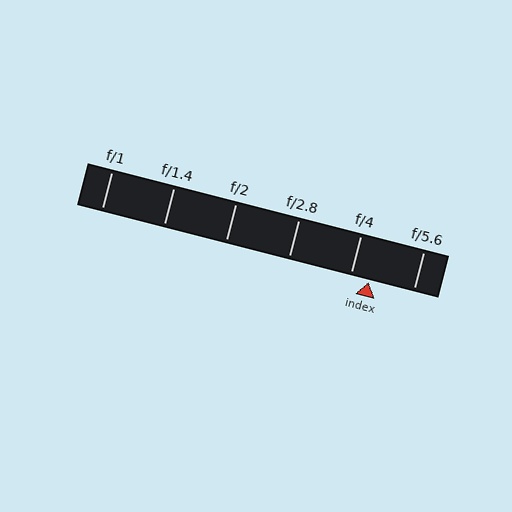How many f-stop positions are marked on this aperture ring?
There are 6 f-stop positions marked.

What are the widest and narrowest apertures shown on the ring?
The widest aperture shown is f/1 and the narrowest is f/5.6.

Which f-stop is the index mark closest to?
The index mark is closest to f/4.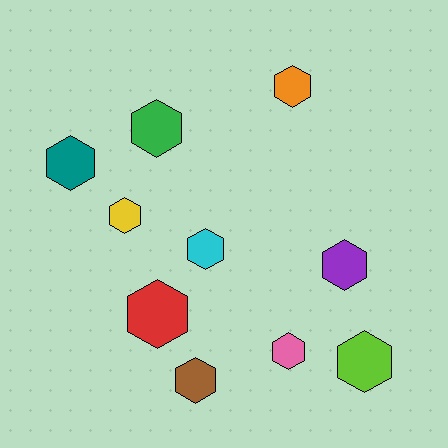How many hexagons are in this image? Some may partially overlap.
There are 10 hexagons.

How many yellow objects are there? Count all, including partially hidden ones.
There is 1 yellow object.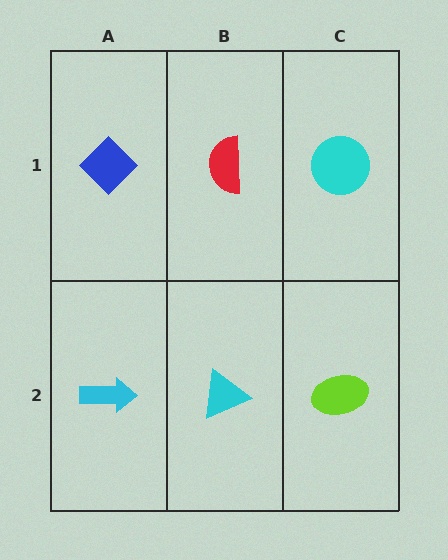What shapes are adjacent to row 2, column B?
A red semicircle (row 1, column B), a cyan arrow (row 2, column A), a lime ellipse (row 2, column C).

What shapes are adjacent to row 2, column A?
A blue diamond (row 1, column A), a cyan triangle (row 2, column B).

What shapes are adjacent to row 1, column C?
A lime ellipse (row 2, column C), a red semicircle (row 1, column B).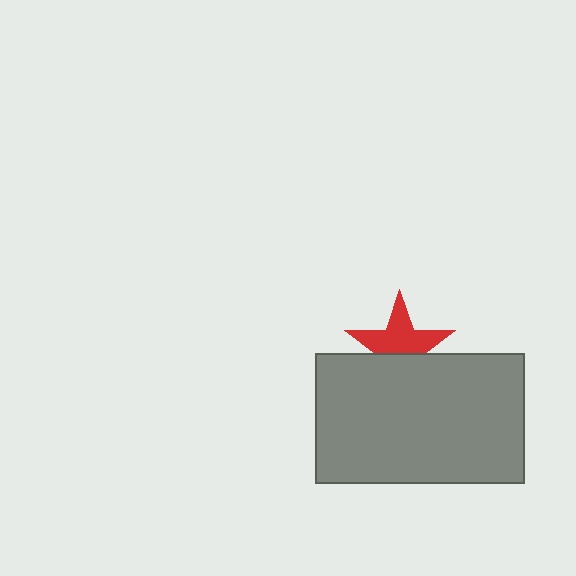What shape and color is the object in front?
The object in front is a gray rectangle.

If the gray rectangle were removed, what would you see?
You would see the complete red star.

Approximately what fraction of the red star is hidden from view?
Roughly 38% of the red star is hidden behind the gray rectangle.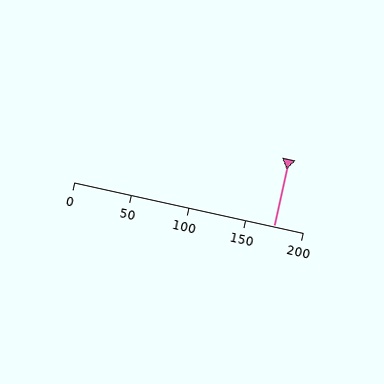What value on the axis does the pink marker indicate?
The marker indicates approximately 175.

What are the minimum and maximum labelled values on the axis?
The axis runs from 0 to 200.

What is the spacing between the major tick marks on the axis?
The major ticks are spaced 50 apart.